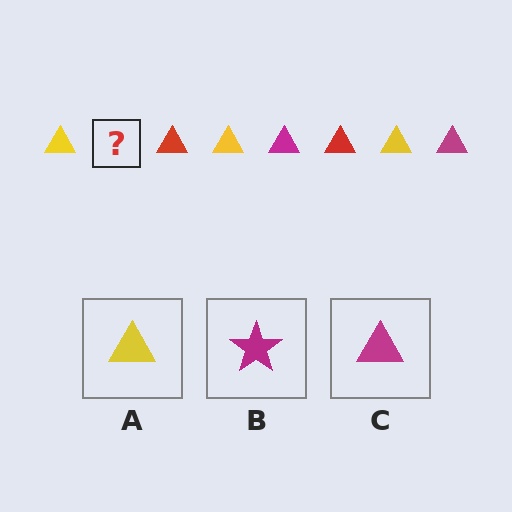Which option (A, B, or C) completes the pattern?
C.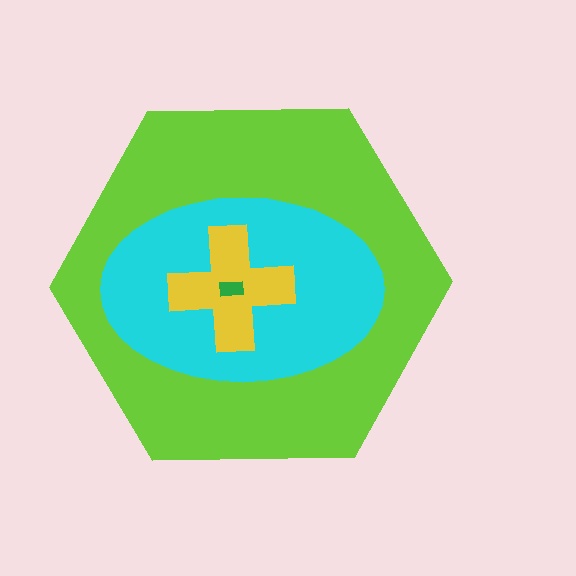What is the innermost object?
The green rectangle.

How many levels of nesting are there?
4.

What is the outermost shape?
The lime hexagon.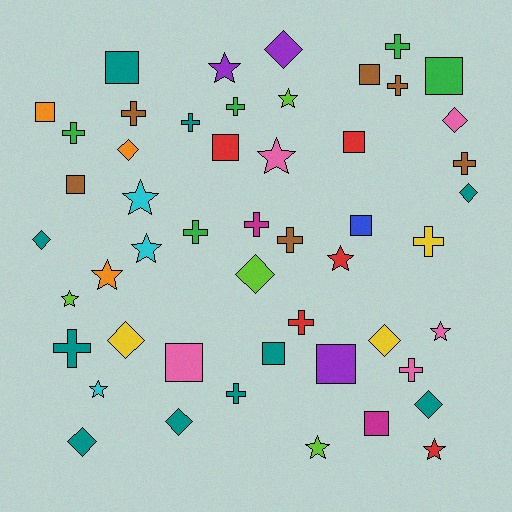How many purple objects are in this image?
There are 3 purple objects.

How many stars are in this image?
There are 12 stars.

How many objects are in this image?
There are 50 objects.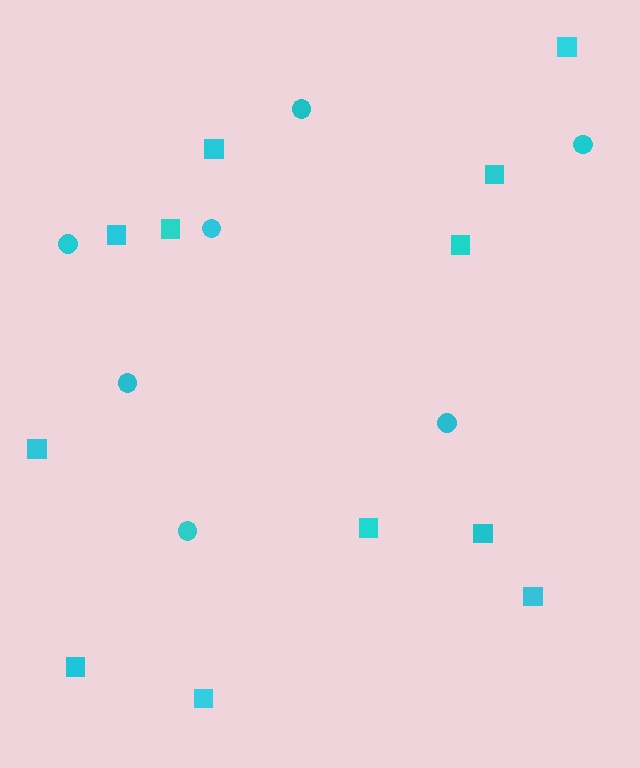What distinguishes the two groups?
There are 2 groups: one group of circles (7) and one group of squares (12).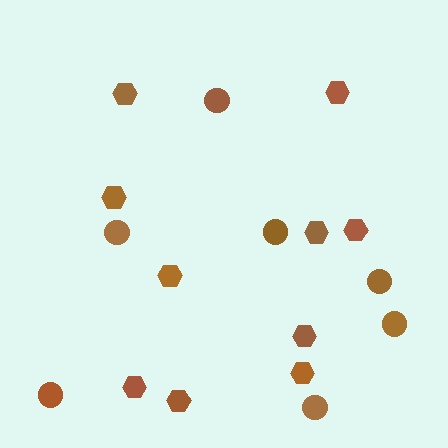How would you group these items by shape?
There are 2 groups: one group of circles (7) and one group of hexagons (10).